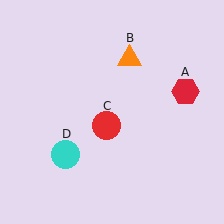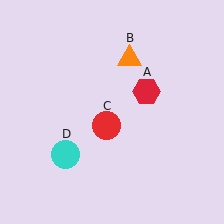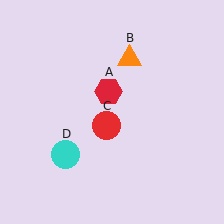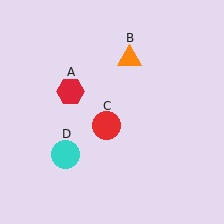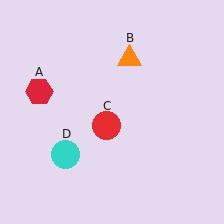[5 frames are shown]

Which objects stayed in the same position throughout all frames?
Orange triangle (object B) and red circle (object C) and cyan circle (object D) remained stationary.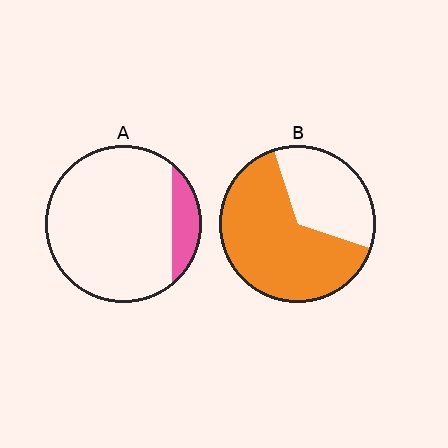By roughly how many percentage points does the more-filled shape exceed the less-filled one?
By roughly 50 percentage points (B over A).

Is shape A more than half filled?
No.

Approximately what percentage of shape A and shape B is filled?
A is approximately 15% and B is approximately 65%.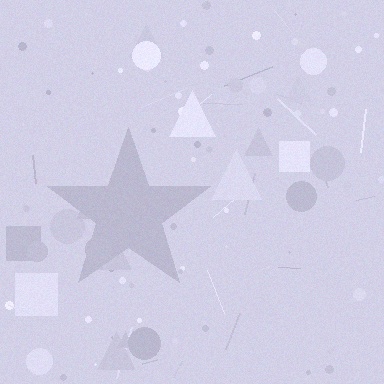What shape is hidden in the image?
A star is hidden in the image.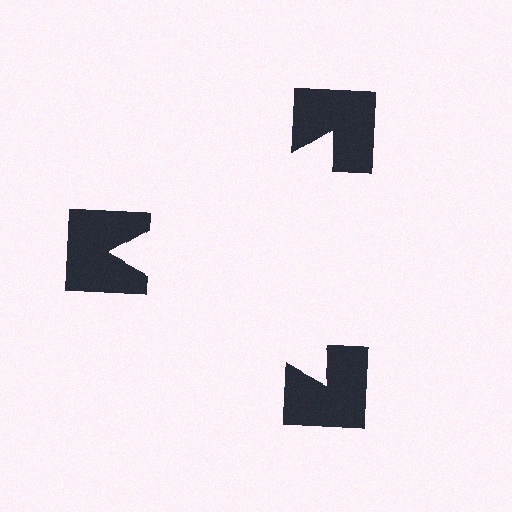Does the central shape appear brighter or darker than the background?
It typically appears slightly brighter than the background, even though no actual brightness change is drawn.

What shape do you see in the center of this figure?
An illusory triangle — its edges are inferred from the aligned wedge cuts in the notched squares, not physically drawn.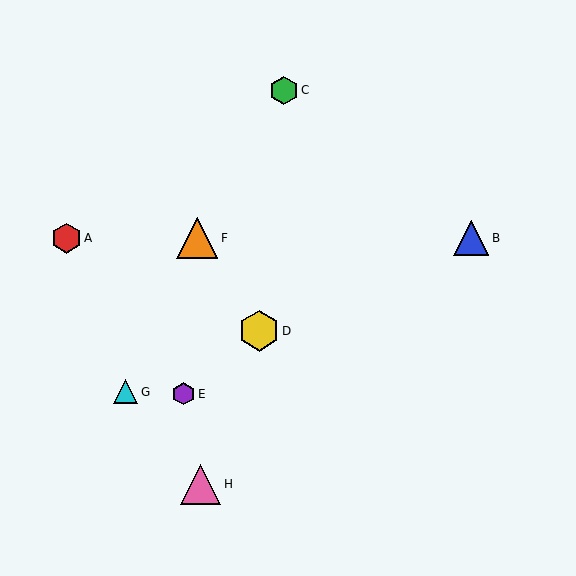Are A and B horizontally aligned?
Yes, both are at y≈238.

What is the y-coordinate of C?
Object C is at y≈90.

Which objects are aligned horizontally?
Objects A, B, F are aligned horizontally.